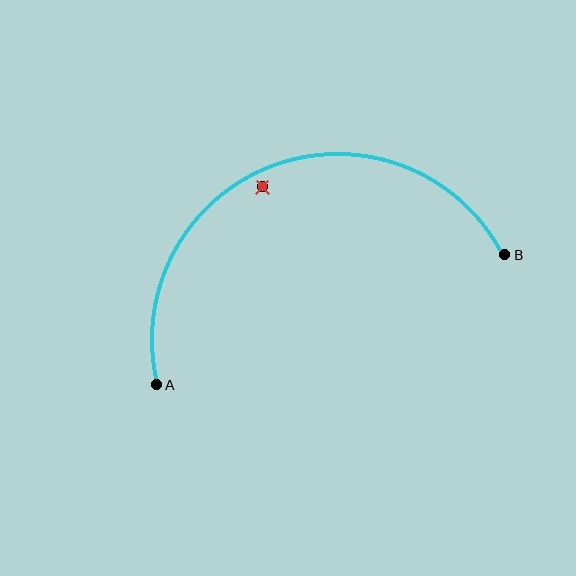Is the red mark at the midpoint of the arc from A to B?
No — the red mark does not lie on the arc at all. It sits slightly inside the curve.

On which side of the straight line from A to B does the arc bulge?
The arc bulges above the straight line connecting A and B.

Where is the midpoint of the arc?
The arc midpoint is the point on the curve farthest from the straight line joining A and B. It sits above that line.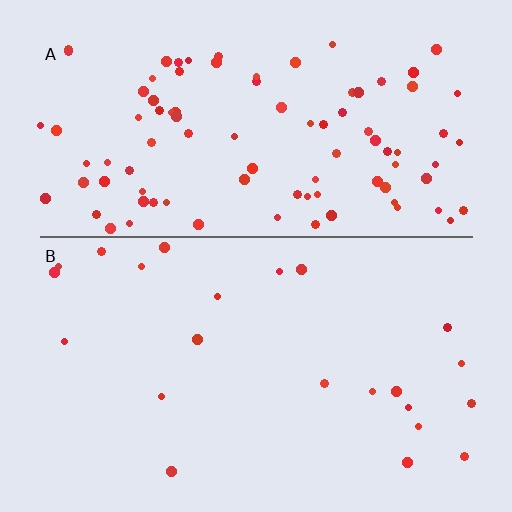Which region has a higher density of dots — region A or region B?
A (the top).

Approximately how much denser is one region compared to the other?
Approximately 4.1× — region A over region B.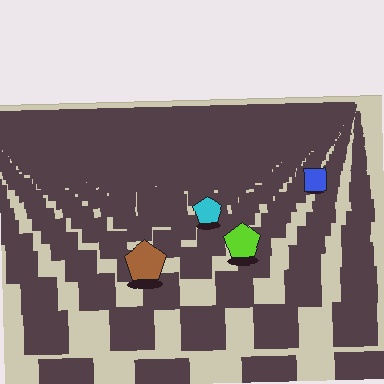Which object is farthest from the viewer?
The blue square is farthest from the viewer. It appears smaller and the ground texture around it is denser.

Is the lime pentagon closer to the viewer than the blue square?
Yes. The lime pentagon is closer — you can tell from the texture gradient: the ground texture is coarser near it.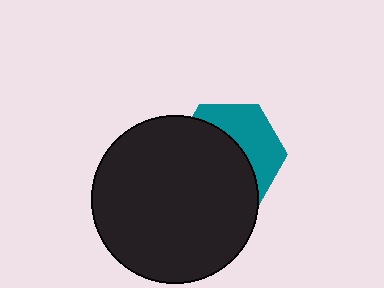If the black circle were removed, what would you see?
You would see the complete teal hexagon.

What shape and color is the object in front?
The object in front is a black circle.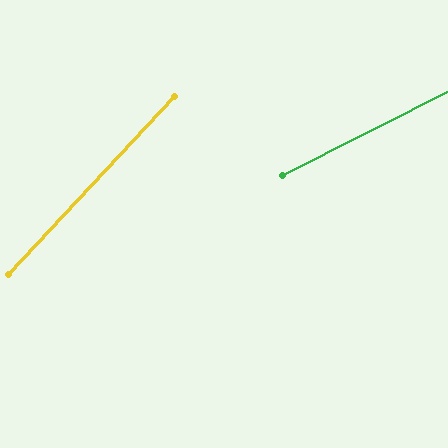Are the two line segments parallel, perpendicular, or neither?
Neither parallel nor perpendicular — they differ by about 20°.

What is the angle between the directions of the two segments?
Approximately 20 degrees.